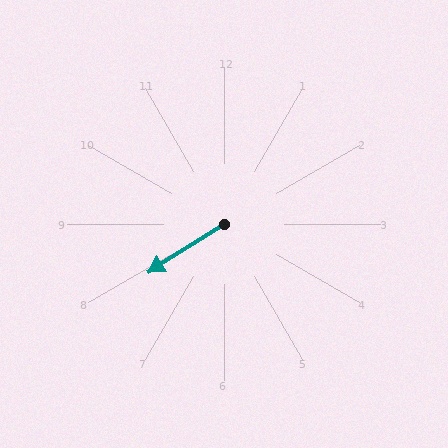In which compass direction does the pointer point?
Southwest.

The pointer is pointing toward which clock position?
Roughly 8 o'clock.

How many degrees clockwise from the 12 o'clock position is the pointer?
Approximately 238 degrees.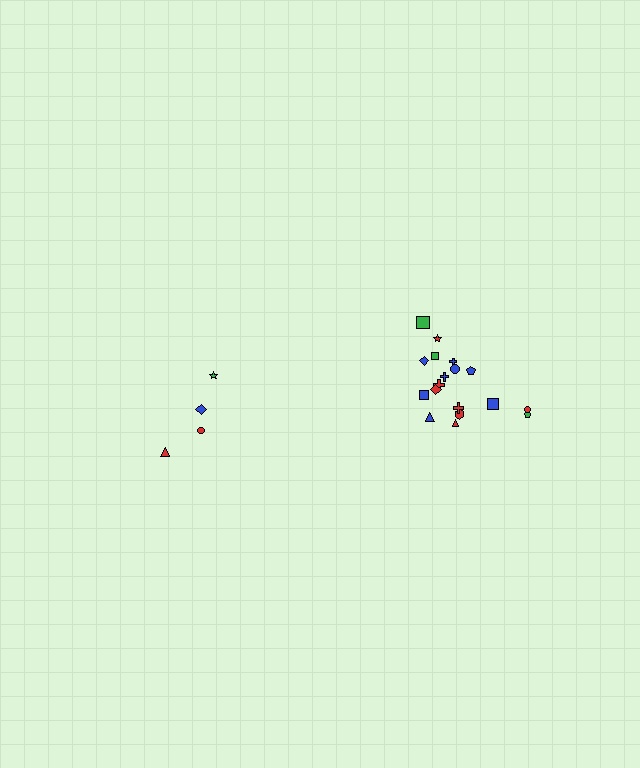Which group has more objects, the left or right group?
The right group.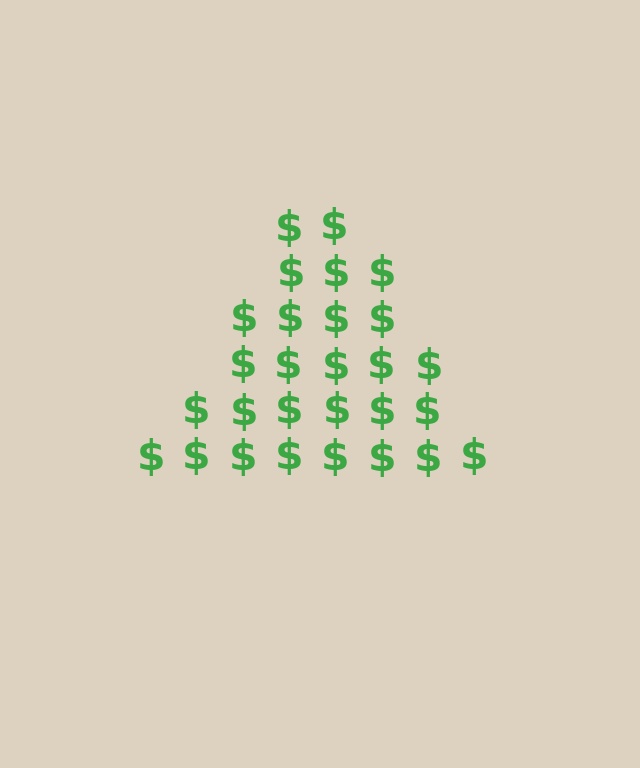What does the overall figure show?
The overall figure shows a triangle.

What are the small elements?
The small elements are dollar signs.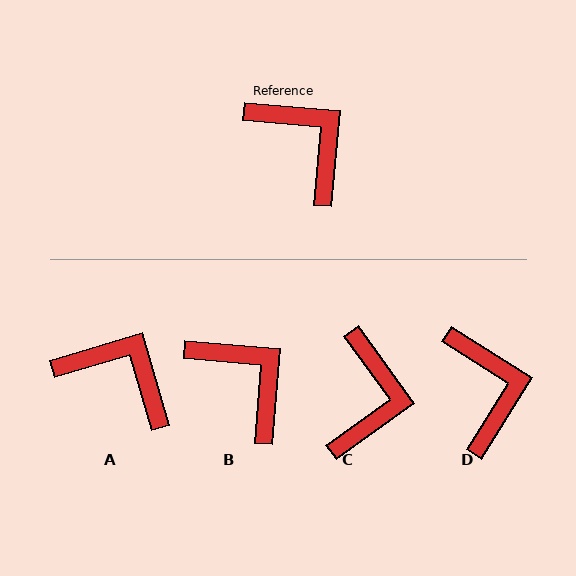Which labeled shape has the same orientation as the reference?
B.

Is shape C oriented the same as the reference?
No, it is off by about 49 degrees.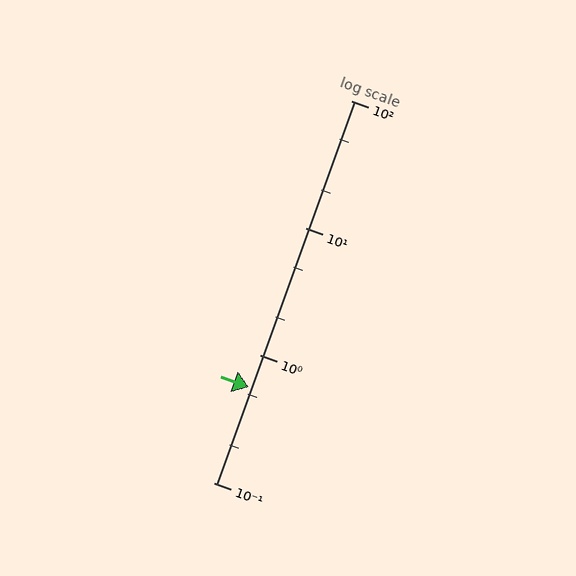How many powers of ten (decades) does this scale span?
The scale spans 3 decades, from 0.1 to 100.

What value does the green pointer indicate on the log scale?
The pointer indicates approximately 0.56.